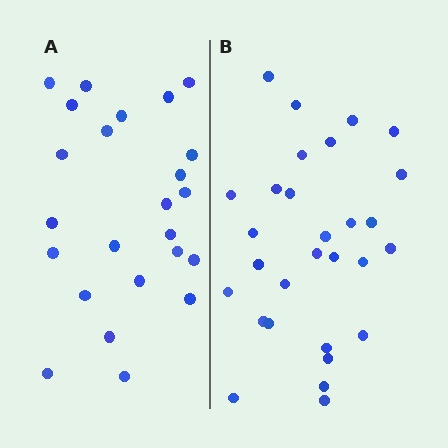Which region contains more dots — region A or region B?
Region B (the right region) has more dots.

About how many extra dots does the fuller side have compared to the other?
Region B has about 5 more dots than region A.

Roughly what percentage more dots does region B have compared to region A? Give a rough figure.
About 20% more.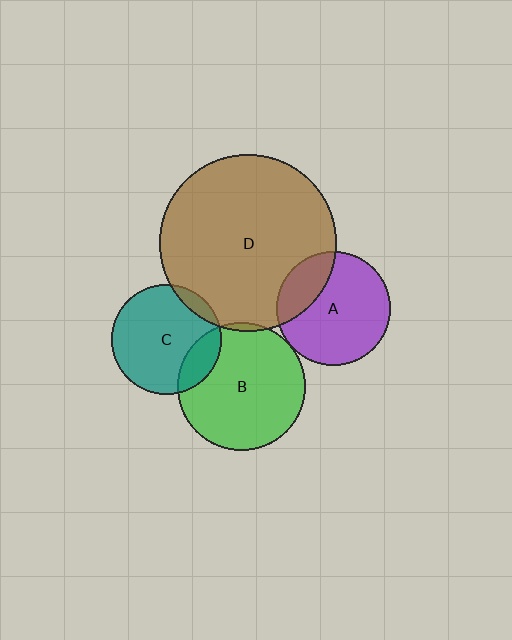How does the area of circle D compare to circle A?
Approximately 2.4 times.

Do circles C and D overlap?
Yes.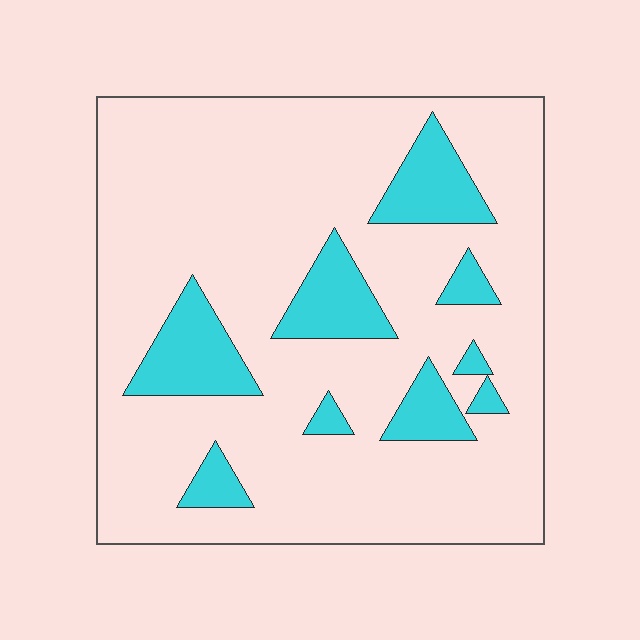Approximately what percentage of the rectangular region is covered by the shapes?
Approximately 15%.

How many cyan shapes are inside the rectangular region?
9.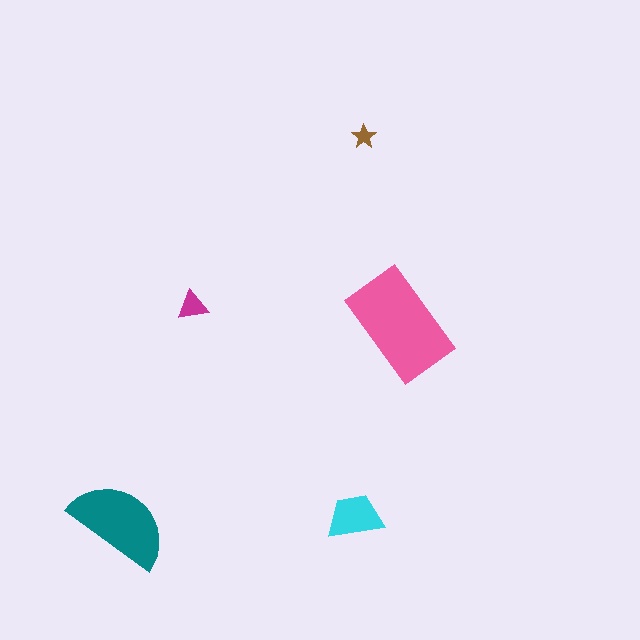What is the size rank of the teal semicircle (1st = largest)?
2nd.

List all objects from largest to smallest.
The pink rectangle, the teal semicircle, the cyan trapezoid, the magenta triangle, the brown star.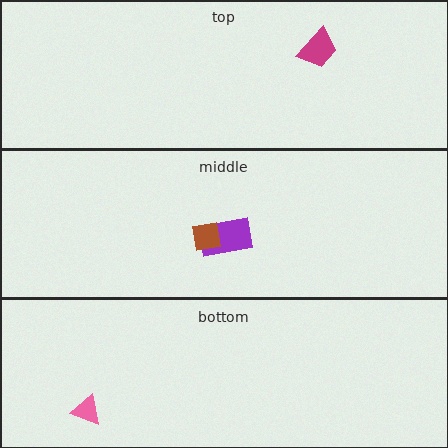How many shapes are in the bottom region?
1.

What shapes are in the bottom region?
The pink triangle.